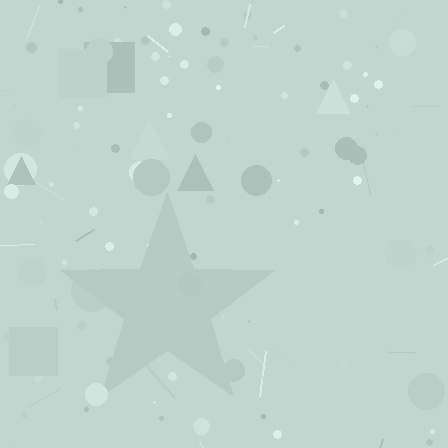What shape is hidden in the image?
A star is hidden in the image.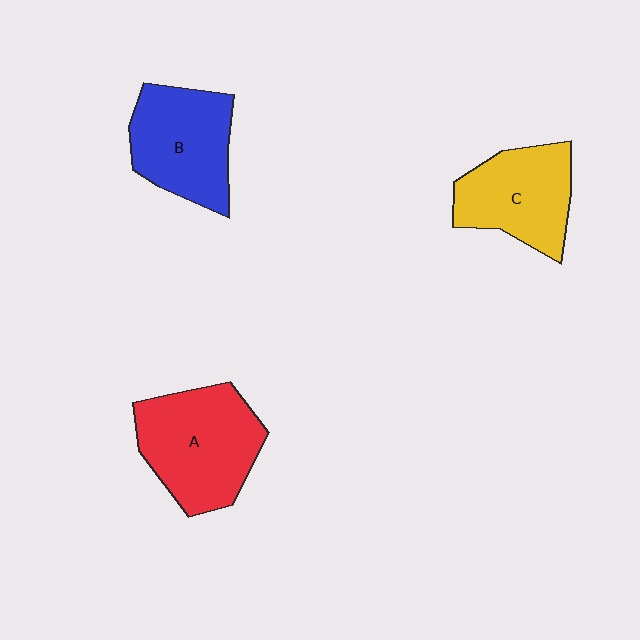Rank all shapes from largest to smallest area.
From largest to smallest: A (red), B (blue), C (yellow).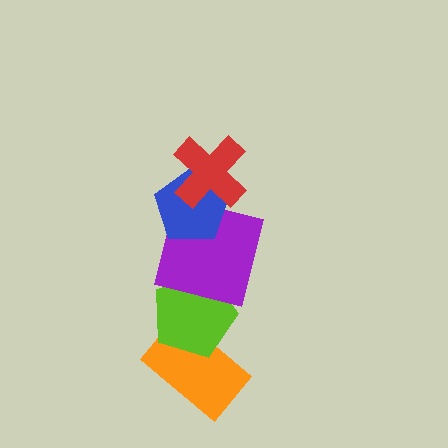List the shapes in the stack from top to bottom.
From top to bottom: the red cross, the blue pentagon, the purple square, the lime pentagon, the orange rectangle.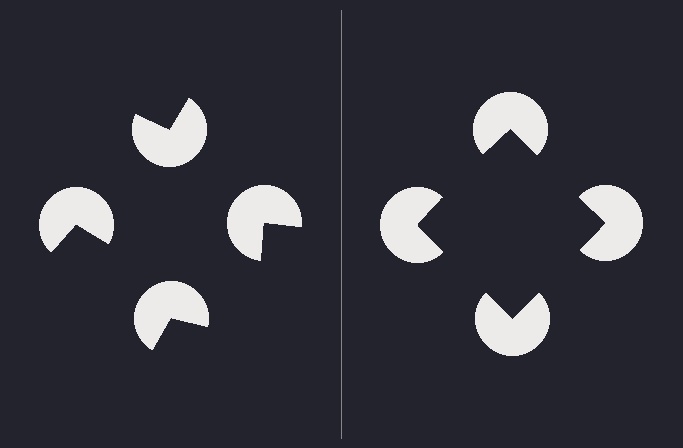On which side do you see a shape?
An illusory square appears on the right side. On the left side the wedge cuts are rotated, so no coherent shape forms.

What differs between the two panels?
The pac-man discs are positioned identically on both sides; only the wedge orientations differ. On the right they align to a square; on the left they are misaligned.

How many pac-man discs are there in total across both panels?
8 — 4 on each side.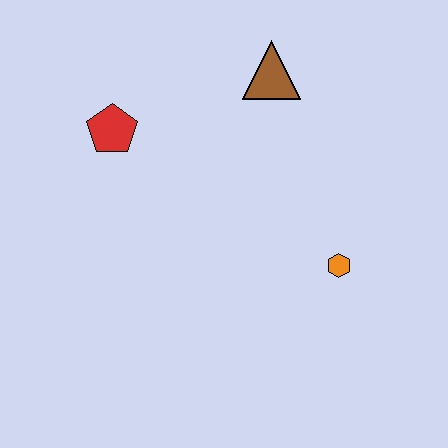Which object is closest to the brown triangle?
The red pentagon is closest to the brown triangle.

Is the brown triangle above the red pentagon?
Yes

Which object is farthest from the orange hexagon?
The red pentagon is farthest from the orange hexagon.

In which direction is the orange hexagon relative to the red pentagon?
The orange hexagon is to the right of the red pentagon.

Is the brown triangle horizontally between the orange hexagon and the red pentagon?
Yes